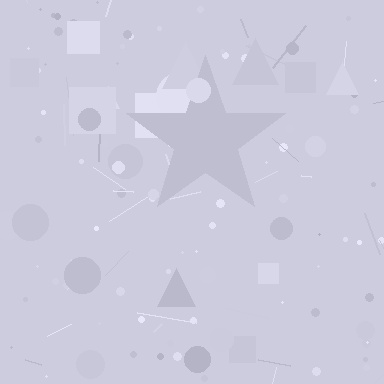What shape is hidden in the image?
A star is hidden in the image.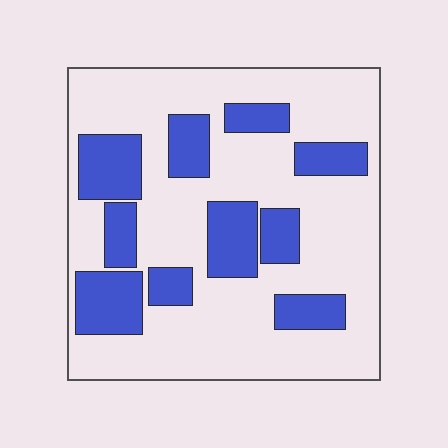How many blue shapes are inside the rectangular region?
10.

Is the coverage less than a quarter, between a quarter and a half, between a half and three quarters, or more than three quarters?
Between a quarter and a half.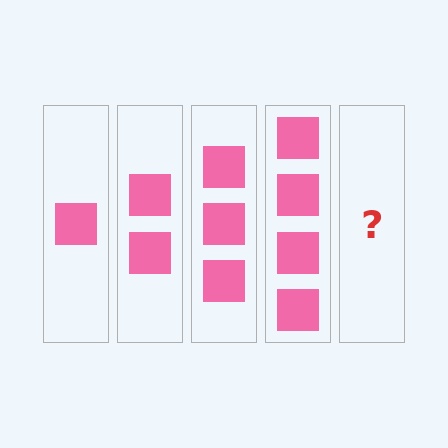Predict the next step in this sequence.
The next step is 5 squares.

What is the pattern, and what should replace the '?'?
The pattern is that each step adds one more square. The '?' should be 5 squares.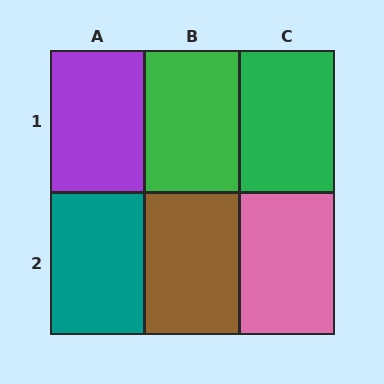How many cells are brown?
1 cell is brown.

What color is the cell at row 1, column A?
Purple.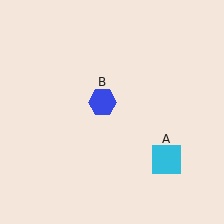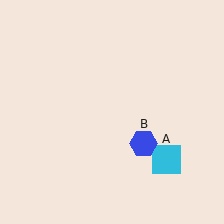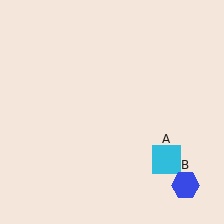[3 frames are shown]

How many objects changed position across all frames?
1 object changed position: blue hexagon (object B).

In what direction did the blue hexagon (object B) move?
The blue hexagon (object B) moved down and to the right.